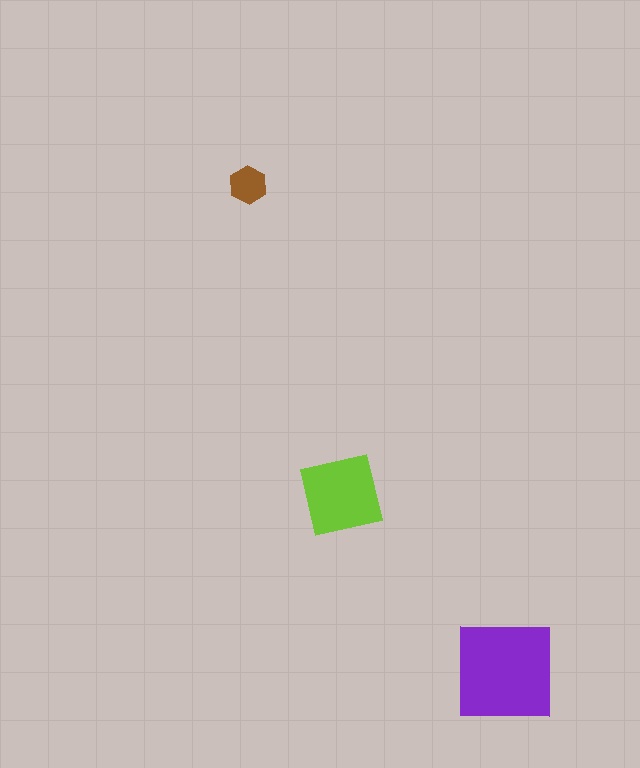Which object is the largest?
The purple square.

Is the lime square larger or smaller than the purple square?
Smaller.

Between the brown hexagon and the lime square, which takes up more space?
The lime square.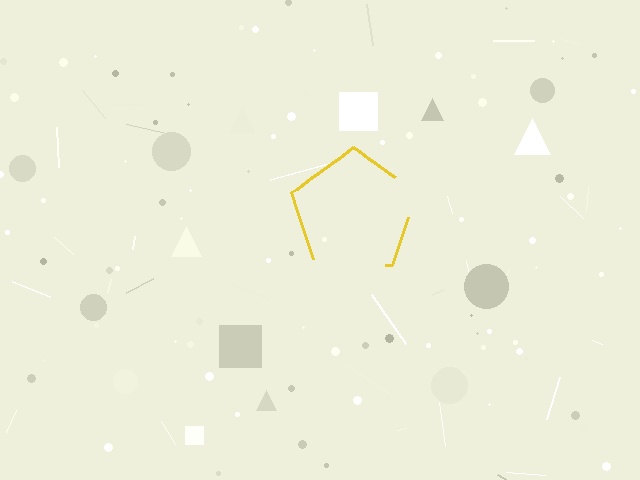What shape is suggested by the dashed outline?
The dashed outline suggests a pentagon.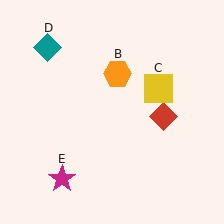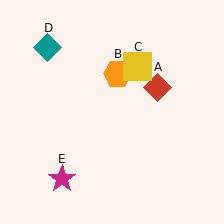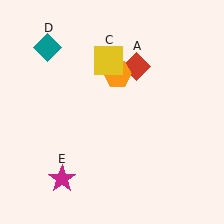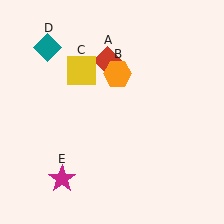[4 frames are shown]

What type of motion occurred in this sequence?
The red diamond (object A), yellow square (object C) rotated counterclockwise around the center of the scene.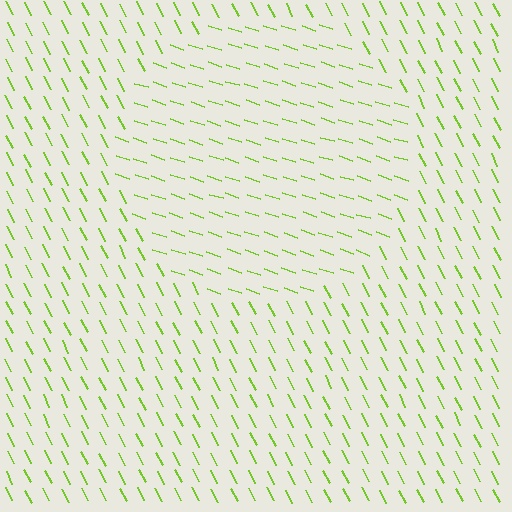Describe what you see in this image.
The image is filled with small lime line segments. A circle region in the image has lines oriented differently from the surrounding lines, creating a visible texture boundary.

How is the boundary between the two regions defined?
The boundary is defined purely by a change in line orientation (approximately 45 degrees difference). All lines are the same color and thickness.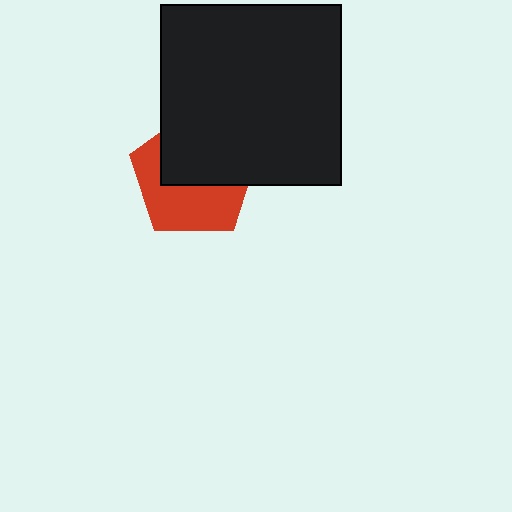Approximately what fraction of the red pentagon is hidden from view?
Roughly 50% of the red pentagon is hidden behind the black square.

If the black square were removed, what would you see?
You would see the complete red pentagon.